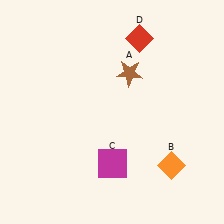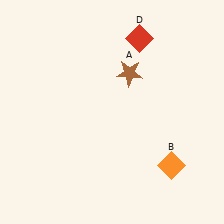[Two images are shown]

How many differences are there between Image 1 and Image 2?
There is 1 difference between the two images.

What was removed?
The magenta square (C) was removed in Image 2.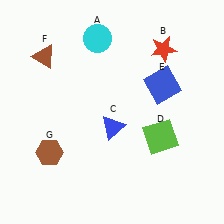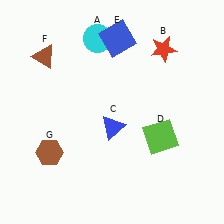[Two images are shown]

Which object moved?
The blue square (E) moved up.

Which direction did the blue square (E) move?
The blue square (E) moved up.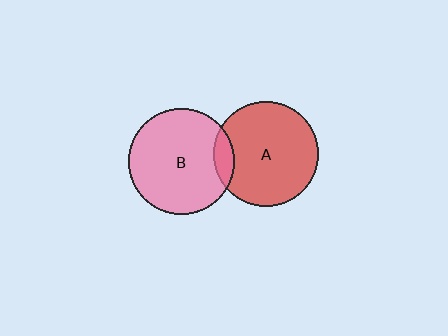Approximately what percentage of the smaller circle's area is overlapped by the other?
Approximately 10%.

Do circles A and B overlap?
Yes.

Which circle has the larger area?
Circle B (pink).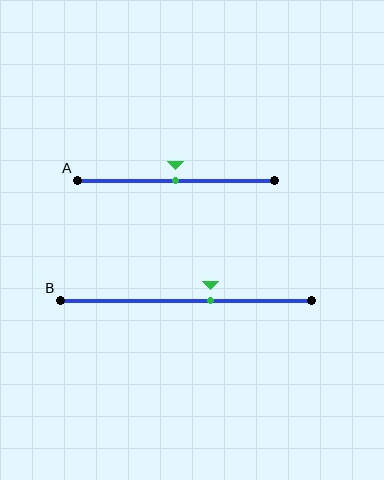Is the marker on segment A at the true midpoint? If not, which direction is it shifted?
Yes, the marker on segment A is at the true midpoint.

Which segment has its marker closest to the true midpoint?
Segment A has its marker closest to the true midpoint.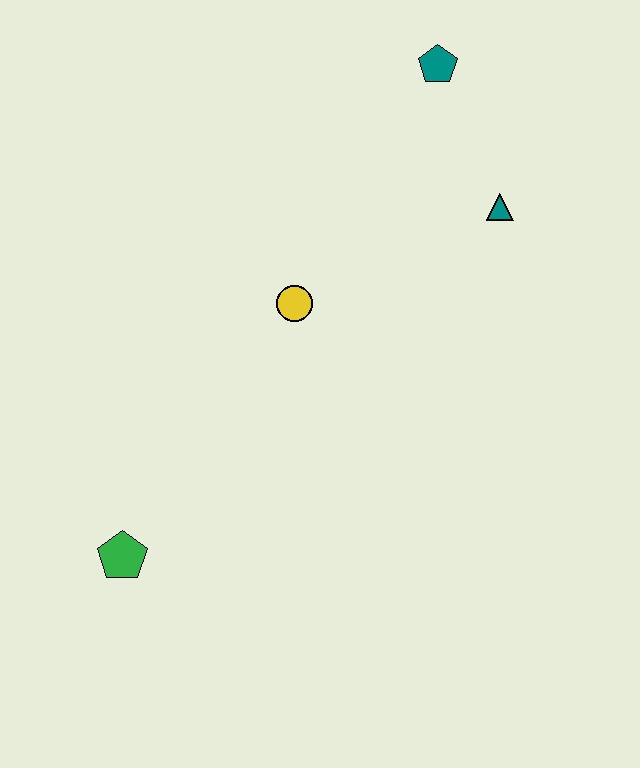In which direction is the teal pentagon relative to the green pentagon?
The teal pentagon is above the green pentagon.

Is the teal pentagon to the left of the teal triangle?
Yes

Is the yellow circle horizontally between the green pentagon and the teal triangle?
Yes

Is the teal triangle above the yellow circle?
Yes